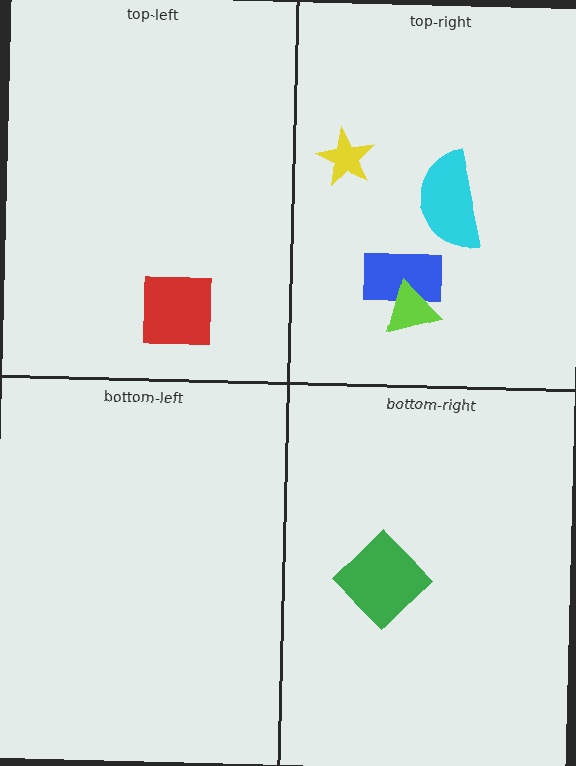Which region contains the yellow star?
The top-right region.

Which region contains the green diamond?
The bottom-right region.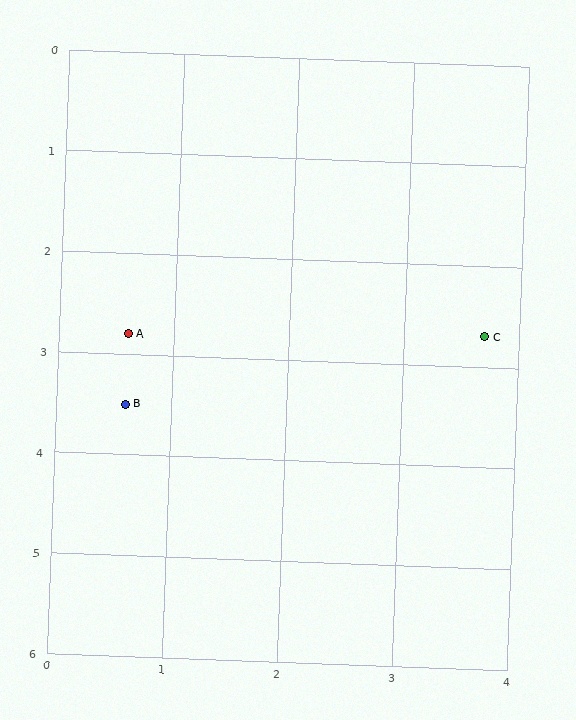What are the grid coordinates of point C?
Point C is at approximately (3.7, 2.7).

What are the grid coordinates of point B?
Point B is at approximately (0.6, 3.5).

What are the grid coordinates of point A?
Point A is at approximately (0.6, 2.8).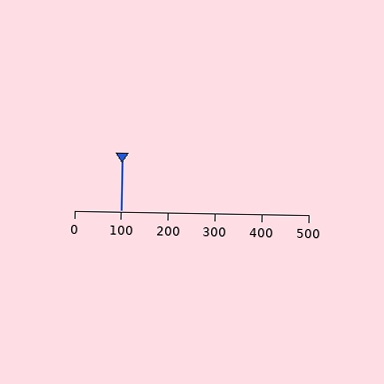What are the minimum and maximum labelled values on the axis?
The axis runs from 0 to 500.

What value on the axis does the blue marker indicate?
The marker indicates approximately 100.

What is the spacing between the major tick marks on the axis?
The major ticks are spaced 100 apart.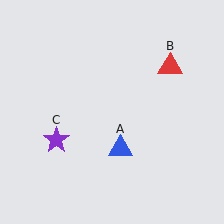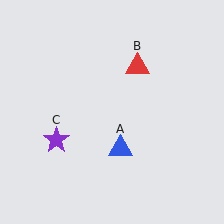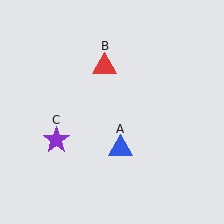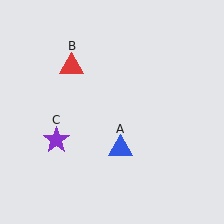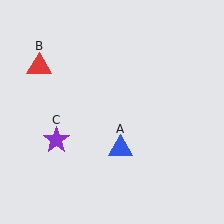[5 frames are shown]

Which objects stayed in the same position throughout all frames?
Blue triangle (object A) and purple star (object C) remained stationary.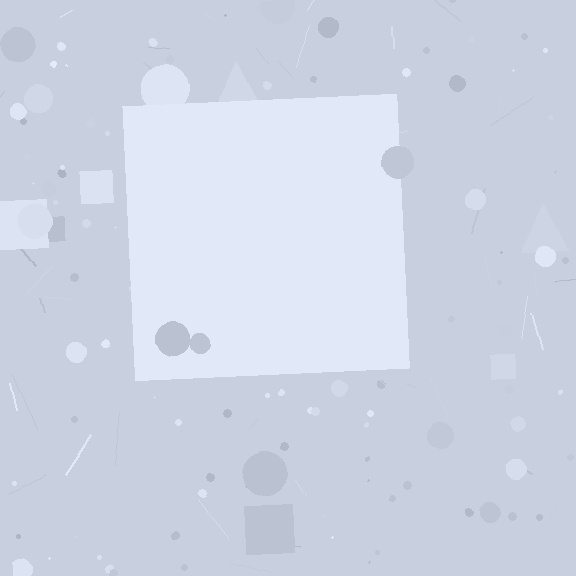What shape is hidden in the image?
A square is hidden in the image.